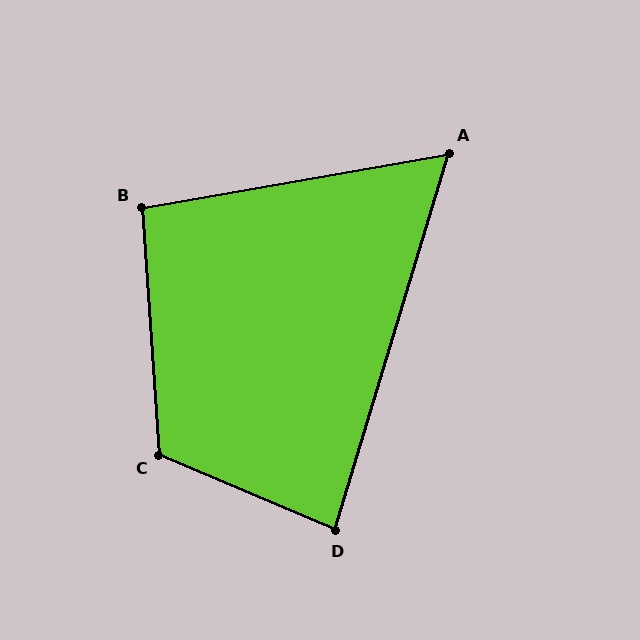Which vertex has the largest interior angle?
C, at approximately 117 degrees.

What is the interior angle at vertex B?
Approximately 96 degrees (obtuse).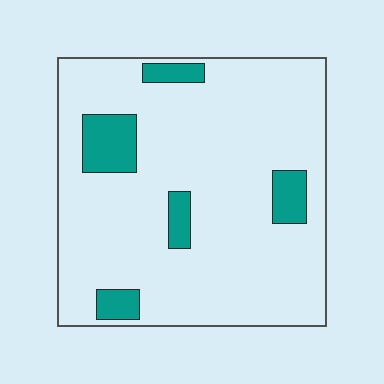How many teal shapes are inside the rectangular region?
5.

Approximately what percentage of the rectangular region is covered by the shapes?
Approximately 10%.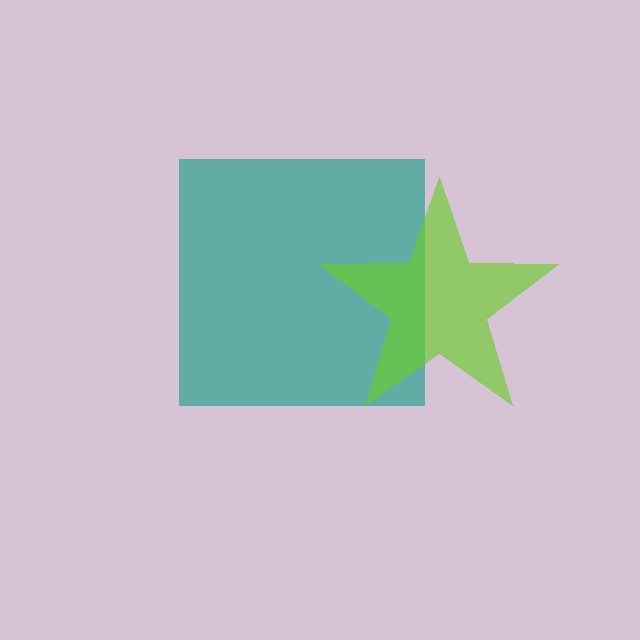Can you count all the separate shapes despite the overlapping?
Yes, there are 2 separate shapes.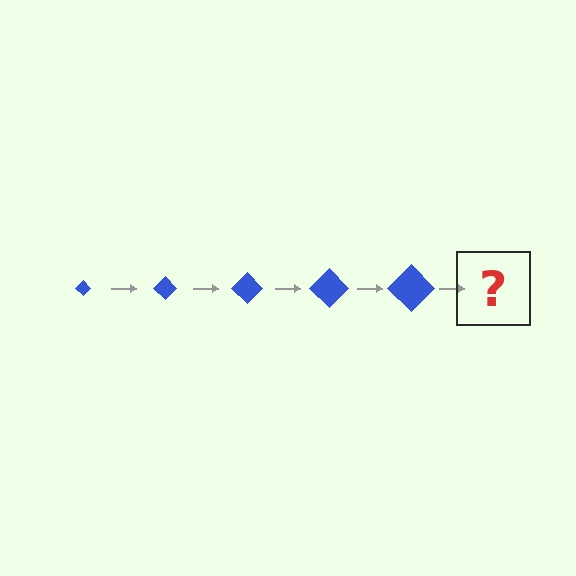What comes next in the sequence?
The next element should be a blue diamond, larger than the previous one.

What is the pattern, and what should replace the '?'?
The pattern is that the diamond gets progressively larger each step. The '?' should be a blue diamond, larger than the previous one.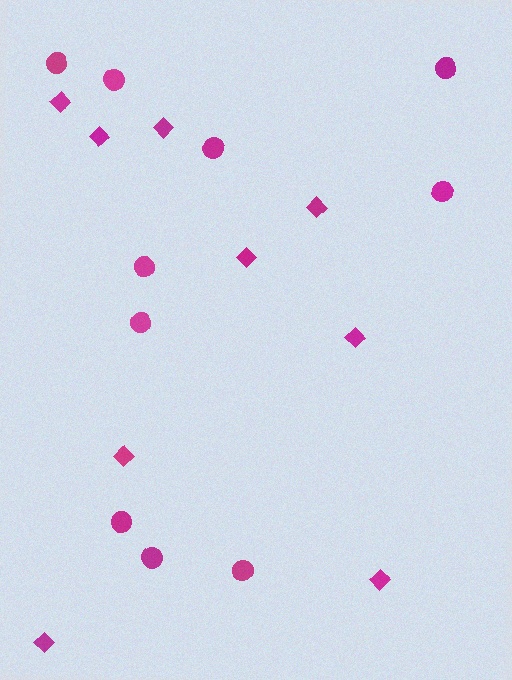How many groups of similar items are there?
There are 2 groups: one group of diamonds (9) and one group of circles (10).